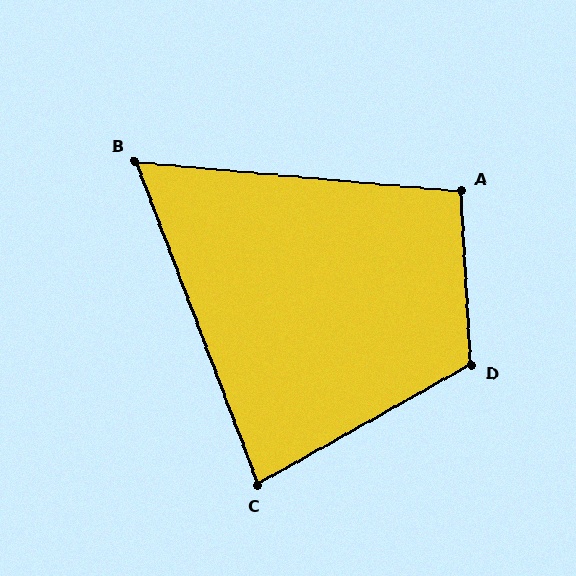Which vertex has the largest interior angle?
D, at approximately 116 degrees.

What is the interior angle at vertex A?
Approximately 98 degrees (obtuse).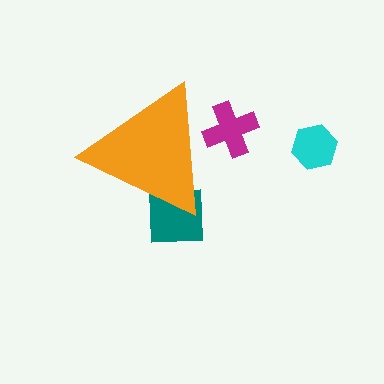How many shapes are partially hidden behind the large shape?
2 shapes are partially hidden.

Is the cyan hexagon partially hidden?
No, the cyan hexagon is fully visible.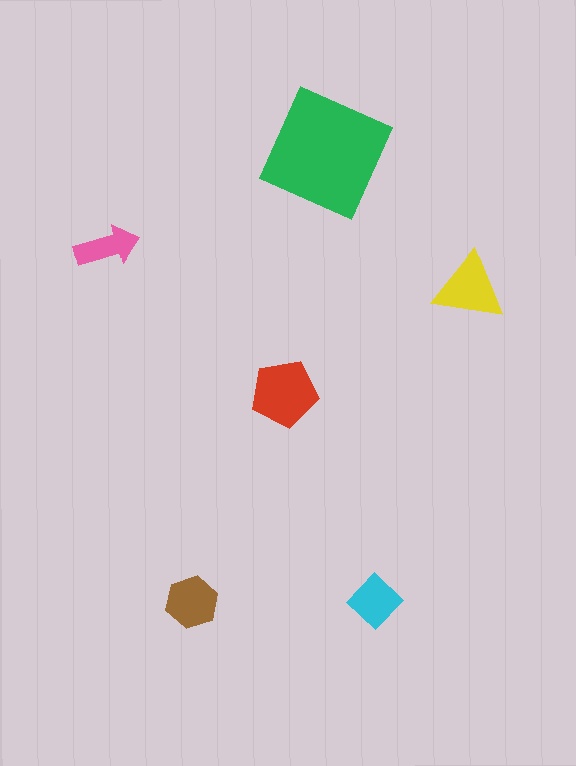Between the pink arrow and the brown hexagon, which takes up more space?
The brown hexagon.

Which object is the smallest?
The pink arrow.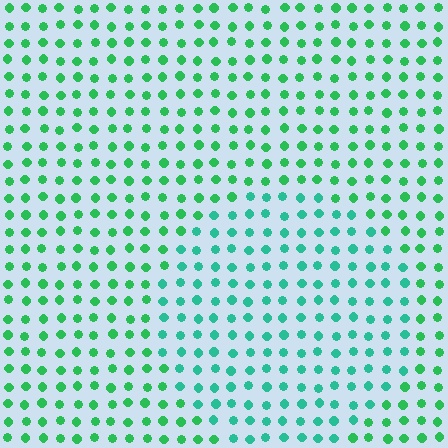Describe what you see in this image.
The image is filled with small green elements in a uniform arrangement. A circle-shaped region is visible where the elements are tinted to a slightly different hue, forming a subtle color boundary.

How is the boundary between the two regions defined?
The boundary is defined purely by a slight shift in hue (about 26 degrees). Spacing, size, and orientation are identical on both sides.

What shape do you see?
I see a circle.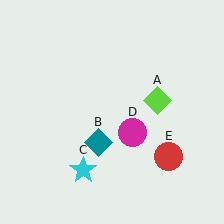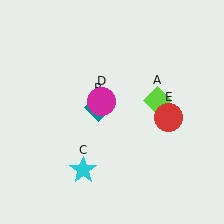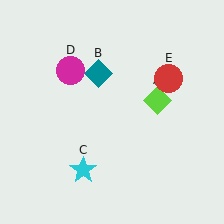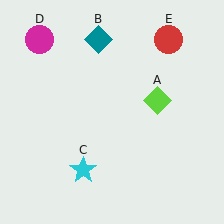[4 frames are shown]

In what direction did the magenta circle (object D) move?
The magenta circle (object D) moved up and to the left.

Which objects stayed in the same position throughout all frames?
Lime diamond (object A) and cyan star (object C) remained stationary.